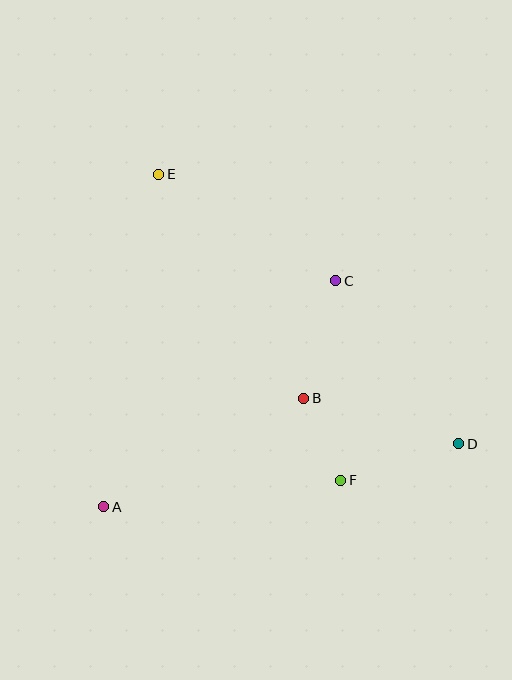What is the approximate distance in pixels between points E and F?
The distance between E and F is approximately 356 pixels.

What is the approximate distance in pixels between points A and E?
The distance between A and E is approximately 337 pixels.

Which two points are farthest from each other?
Points D and E are farthest from each other.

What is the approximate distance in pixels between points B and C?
The distance between B and C is approximately 122 pixels.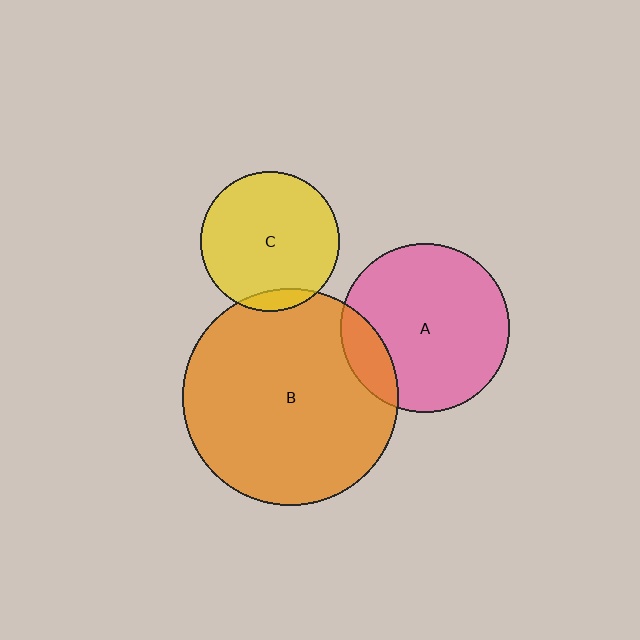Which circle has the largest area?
Circle B (orange).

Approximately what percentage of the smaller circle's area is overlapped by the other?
Approximately 15%.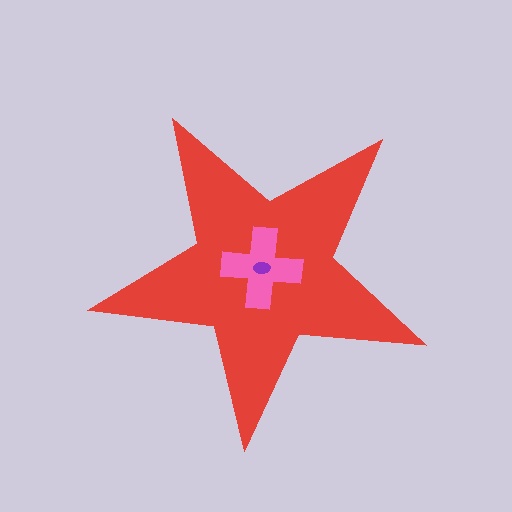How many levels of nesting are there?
3.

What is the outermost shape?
The red star.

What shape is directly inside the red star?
The pink cross.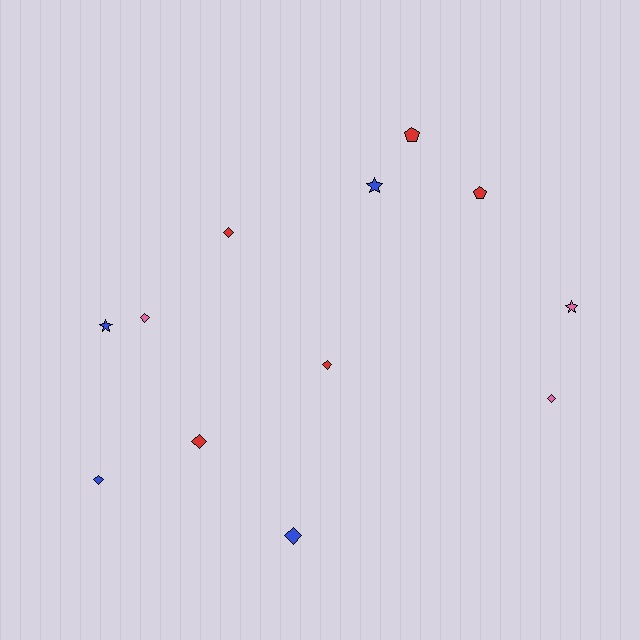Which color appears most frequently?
Red, with 5 objects.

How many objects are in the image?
There are 12 objects.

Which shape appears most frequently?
Diamond, with 7 objects.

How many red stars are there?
There are no red stars.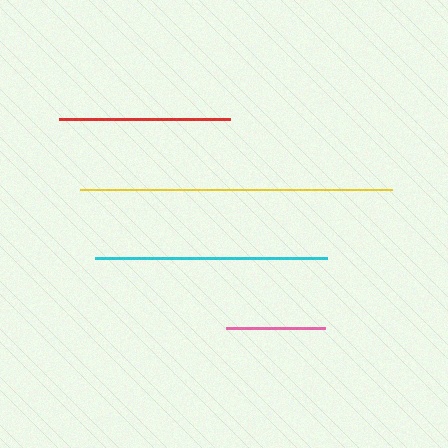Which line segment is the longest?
The yellow line is the longest at approximately 313 pixels.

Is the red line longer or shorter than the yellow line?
The yellow line is longer than the red line.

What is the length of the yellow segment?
The yellow segment is approximately 313 pixels long.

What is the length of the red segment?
The red segment is approximately 171 pixels long.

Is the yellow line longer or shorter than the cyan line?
The yellow line is longer than the cyan line.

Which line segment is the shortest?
The pink line is the shortest at approximately 99 pixels.